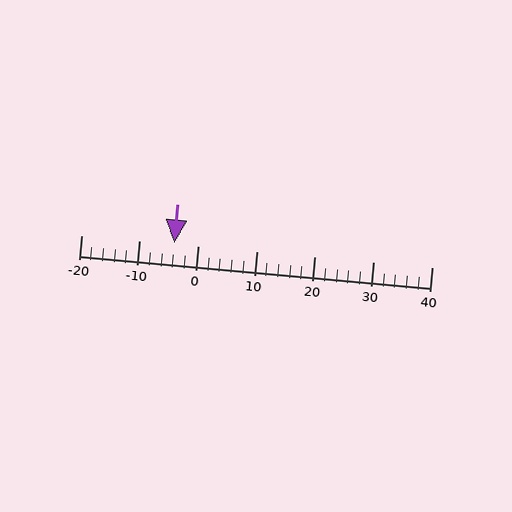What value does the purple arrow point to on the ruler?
The purple arrow points to approximately -4.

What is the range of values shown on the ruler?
The ruler shows values from -20 to 40.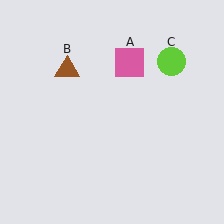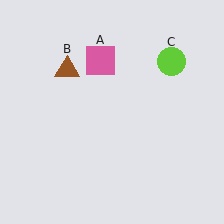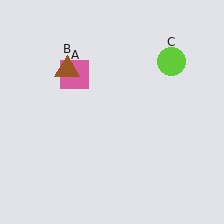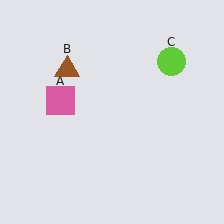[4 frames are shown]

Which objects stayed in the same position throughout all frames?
Brown triangle (object B) and lime circle (object C) remained stationary.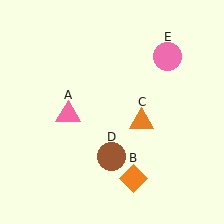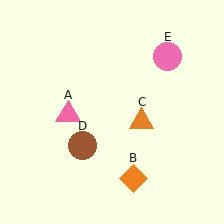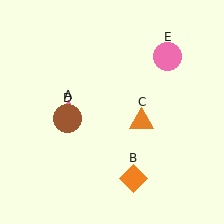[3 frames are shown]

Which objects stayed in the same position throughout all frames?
Pink triangle (object A) and orange diamond (object B) and orange triangle (object C) and pink circle (object E) remained stationary.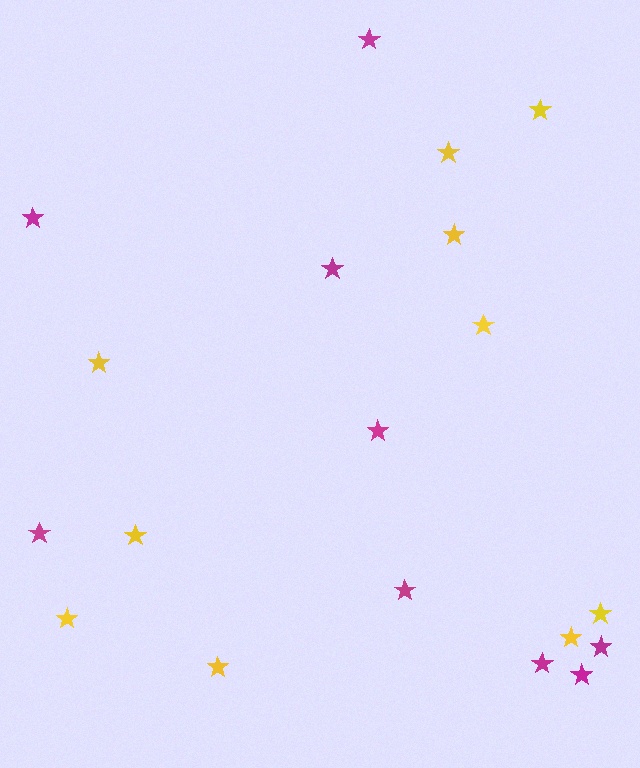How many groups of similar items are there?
There are 2 groups: one group of yellow stars (10) and one group of magenta stars (9).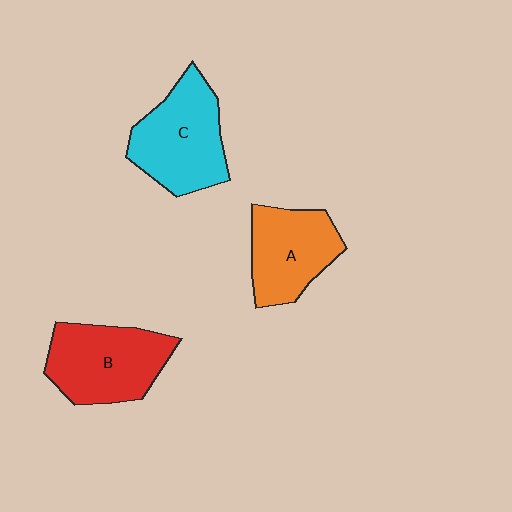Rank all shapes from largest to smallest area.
From largest to smallest: C (cyan), B (red), A (orange).